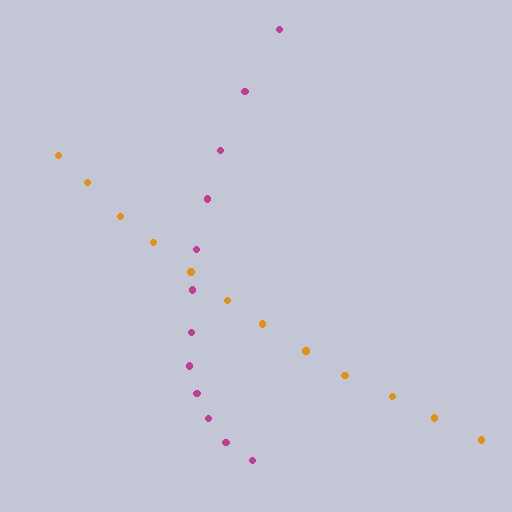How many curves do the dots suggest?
There are 2 distinct paths.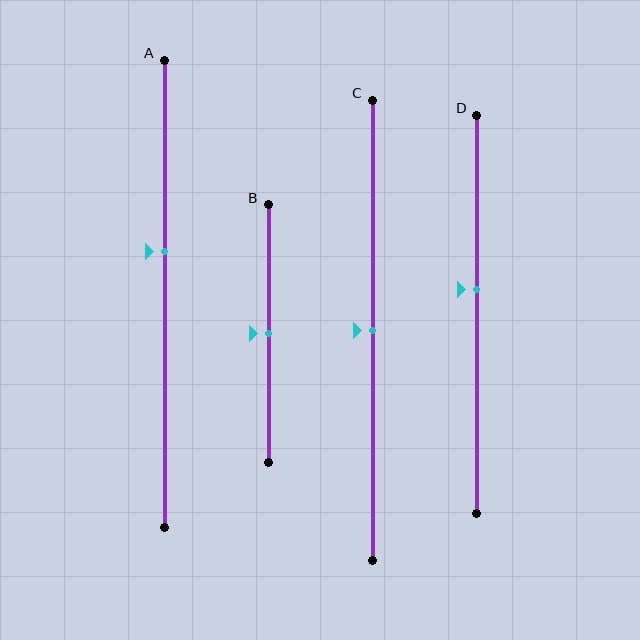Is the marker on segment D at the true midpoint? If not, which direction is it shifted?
No, the marker on segment D is shifted upward by about 6% of the segment length.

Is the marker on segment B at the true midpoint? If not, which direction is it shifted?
Yes, the marker on segment B is at the true midpoint.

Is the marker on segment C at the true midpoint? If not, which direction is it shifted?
Yes, the marker on segment C is at the true midpoint.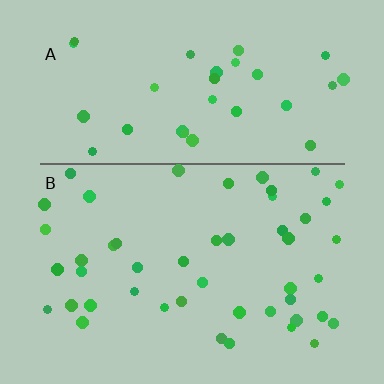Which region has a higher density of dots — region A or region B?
B (the bottom).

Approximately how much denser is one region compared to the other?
Approximately 1.4× — region B over region A.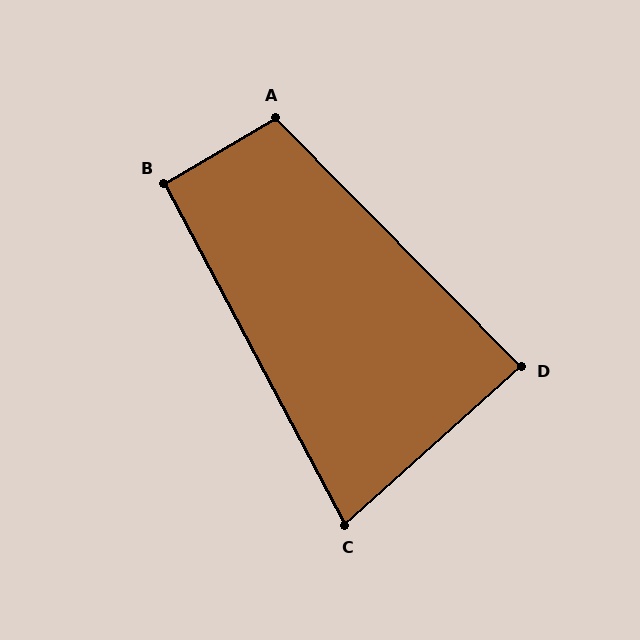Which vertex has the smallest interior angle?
C, at approximately 76 degrees.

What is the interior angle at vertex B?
Approximately 93 degrees (approximately right).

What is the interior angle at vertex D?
Approximately 87 degrees (approximately right).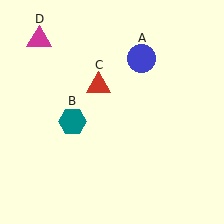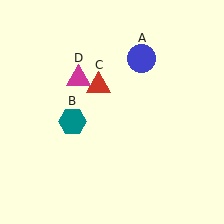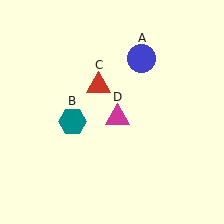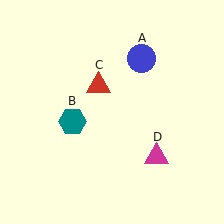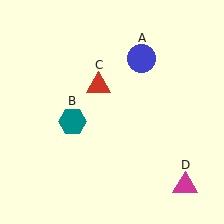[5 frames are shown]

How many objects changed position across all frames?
1 object changed position: magenta triangle (object D).